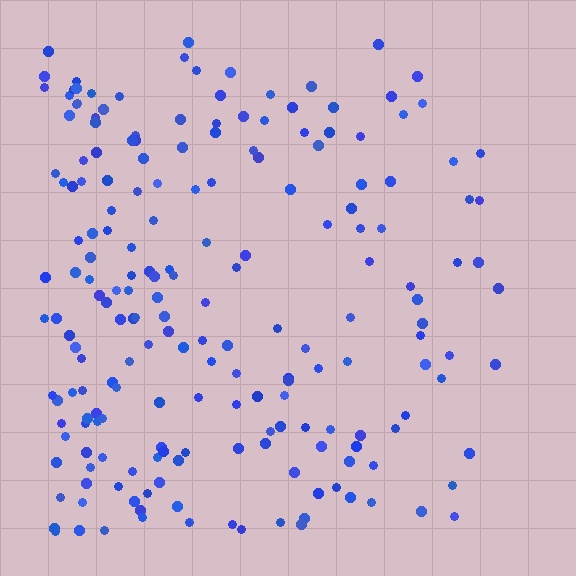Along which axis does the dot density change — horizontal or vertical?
Horizontal.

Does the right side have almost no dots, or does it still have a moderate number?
Still a moderate number, just noticeably fewer than the left.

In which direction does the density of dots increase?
From right to left, with the left side densest.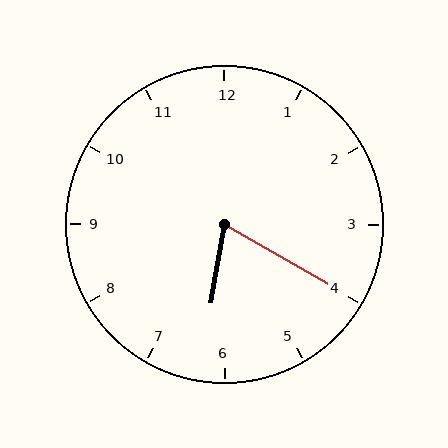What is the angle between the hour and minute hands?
Approximately 70 degrees.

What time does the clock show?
6:20.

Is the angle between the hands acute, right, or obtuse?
It is acute.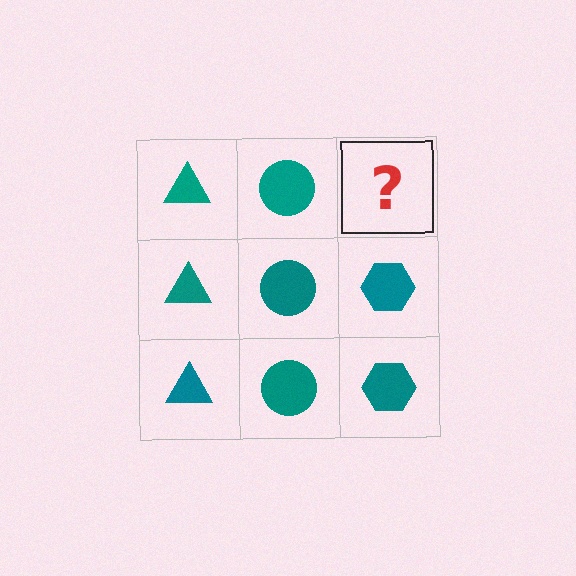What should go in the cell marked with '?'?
The missing cell should contain a teal hexagon.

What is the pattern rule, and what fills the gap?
The rule is that each column has a consistent shape. The gap should be filled with a teal hexagon.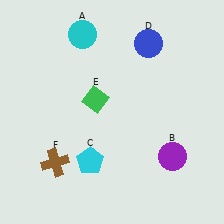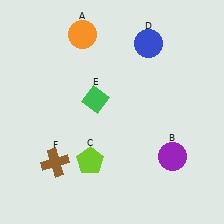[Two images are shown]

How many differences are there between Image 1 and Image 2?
There are 2 differences between the two images.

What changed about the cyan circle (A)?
In Image 1, A is cyan. In Image 2, it changed to orange.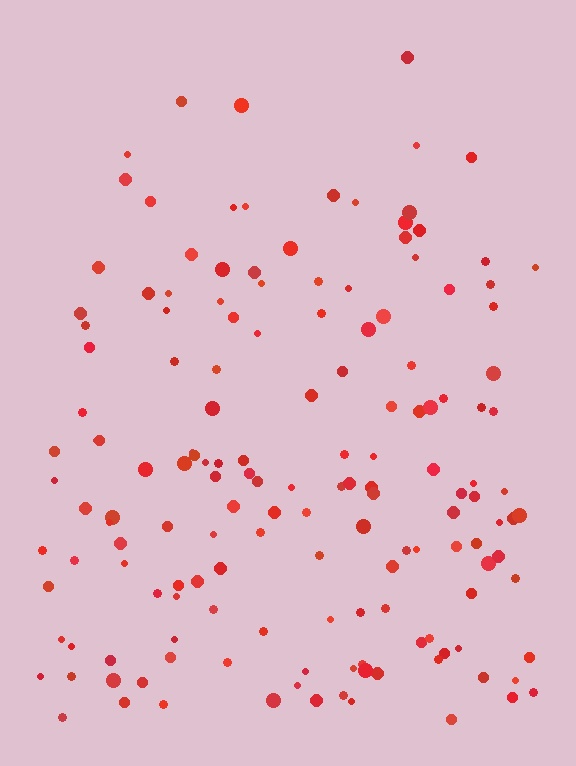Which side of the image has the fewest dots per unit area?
The top.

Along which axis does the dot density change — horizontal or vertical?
Vertical.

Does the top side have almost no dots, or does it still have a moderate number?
Still a moderate number, just noticeably fewer than the bottom.